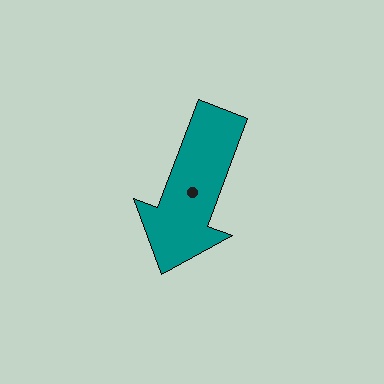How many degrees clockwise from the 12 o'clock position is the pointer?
Approximately 201 degrees.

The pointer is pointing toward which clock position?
Roughly 7 o'clock.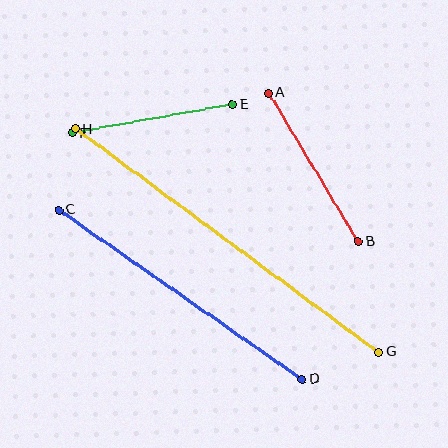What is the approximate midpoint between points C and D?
The midpoint is at approximately (181, 294) pixels.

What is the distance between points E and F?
The distance is approximately 162 pixels.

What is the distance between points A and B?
The distance is approximately 174 pixels.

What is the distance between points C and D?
The distance is approximately 296 pixels.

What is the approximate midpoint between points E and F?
The midpoint is at approximately (152, 119) pixels.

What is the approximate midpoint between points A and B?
The midpoint is at approximately (314, 167) pixels.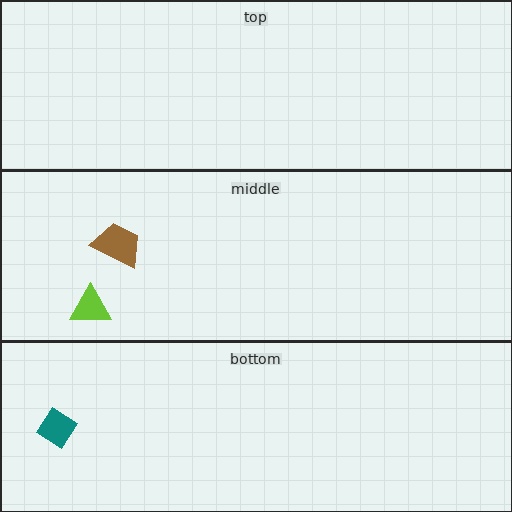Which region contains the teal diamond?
The bottom region.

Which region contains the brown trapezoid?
The middle region.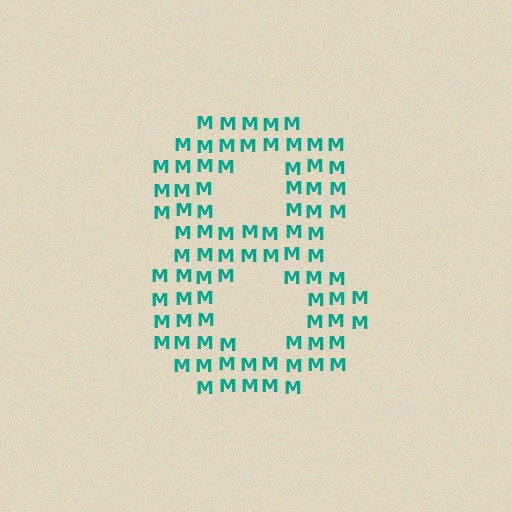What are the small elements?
The small elements are letter M's.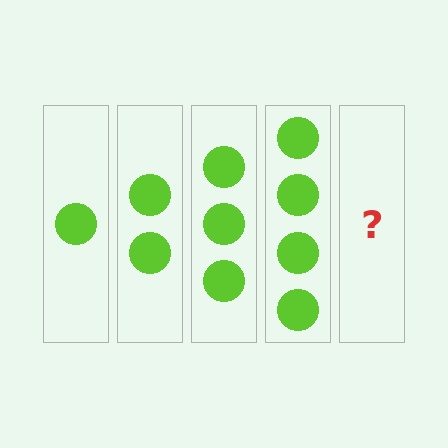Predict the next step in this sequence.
The next step is 5 circles.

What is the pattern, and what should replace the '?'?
The pattern is that each step adds one more circle. The '?' should be 5 circles.